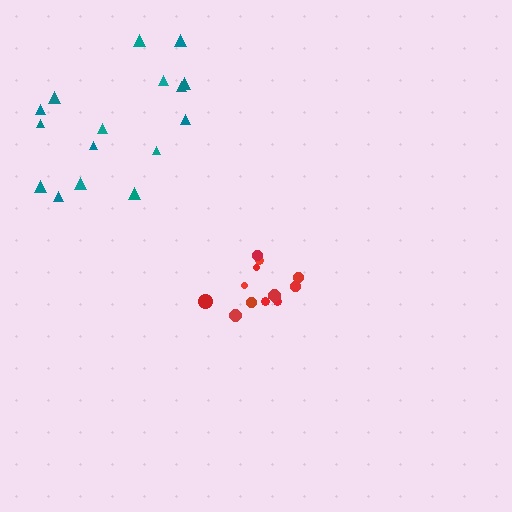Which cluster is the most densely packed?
Red.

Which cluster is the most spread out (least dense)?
Teal.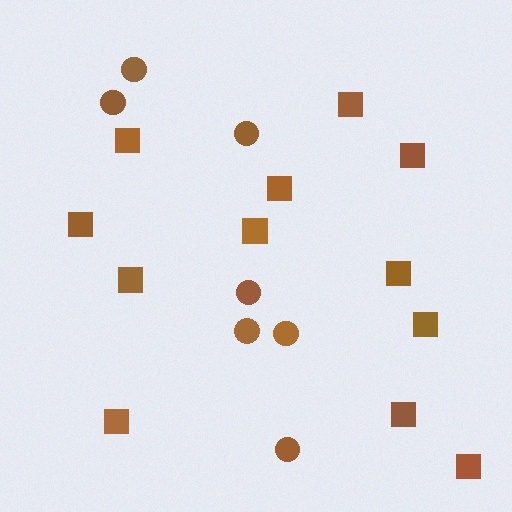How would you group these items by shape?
There are 2 groups: one group of squares (12) and one group of circles (7).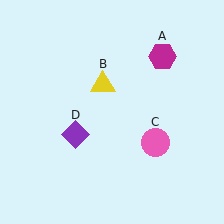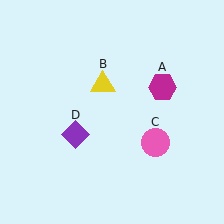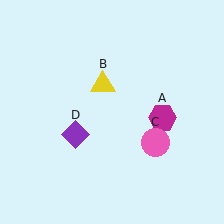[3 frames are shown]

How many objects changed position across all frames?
1 object changed position: magenta hexagon (object A).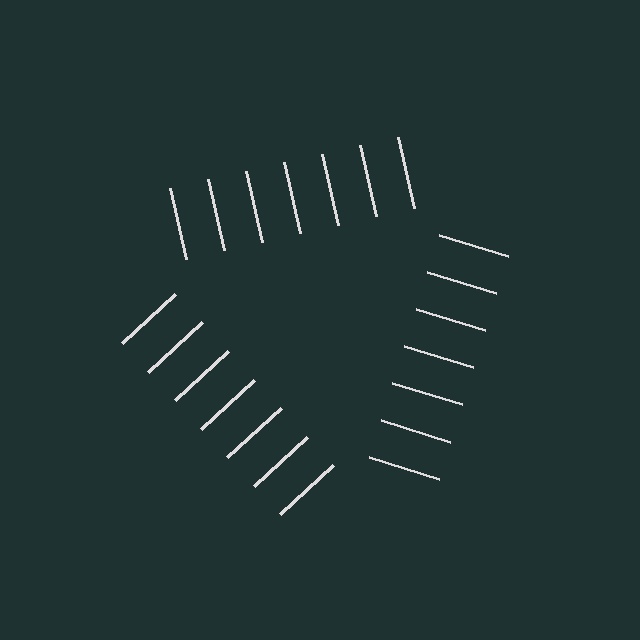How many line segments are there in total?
21 — 7 along each of the 3 edges.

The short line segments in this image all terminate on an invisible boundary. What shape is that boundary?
An illusory triangle — the line segments terminate on its edges but no continuous stroke is drawn.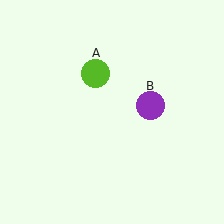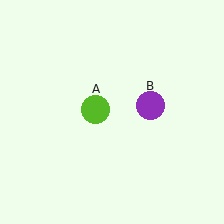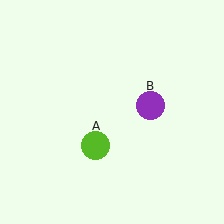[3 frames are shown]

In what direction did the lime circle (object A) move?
The lime circle (object A) moved down.